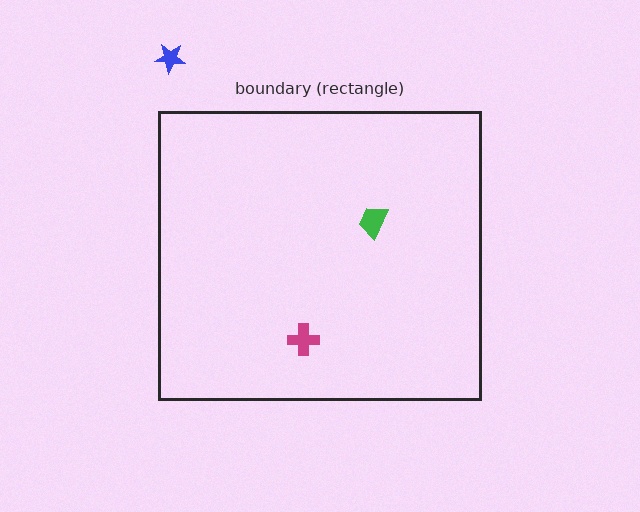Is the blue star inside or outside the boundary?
Outside.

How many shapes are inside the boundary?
2 inside, 1 outside.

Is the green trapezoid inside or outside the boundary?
Inside.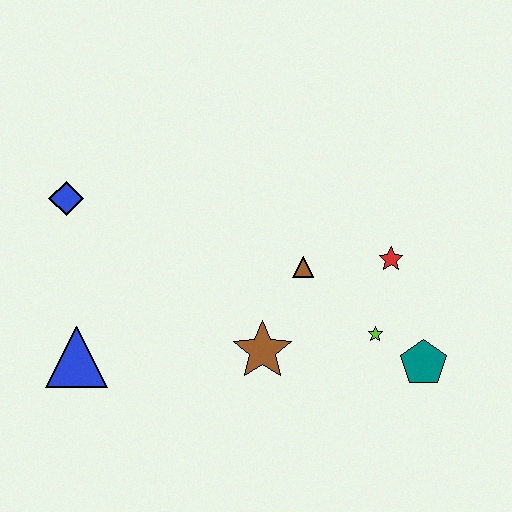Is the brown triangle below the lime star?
No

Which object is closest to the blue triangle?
The blue diamond is closest to the blue triangle.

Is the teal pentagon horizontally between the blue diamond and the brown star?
No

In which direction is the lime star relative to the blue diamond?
The lime star is to the right of the blue diamond.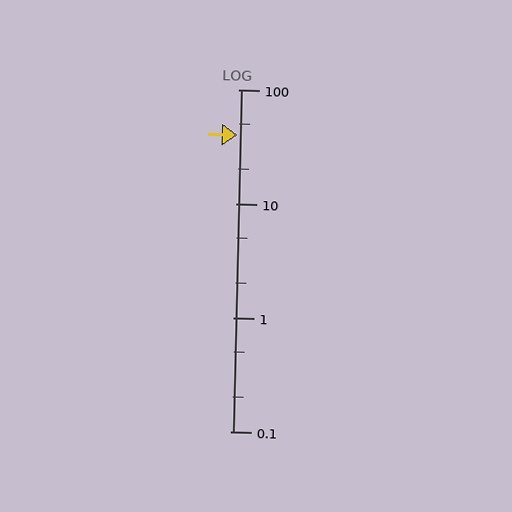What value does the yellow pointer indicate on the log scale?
The pointer indicates approximately 40.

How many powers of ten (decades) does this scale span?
The scale spans 3 decades, from 0.1 to 100.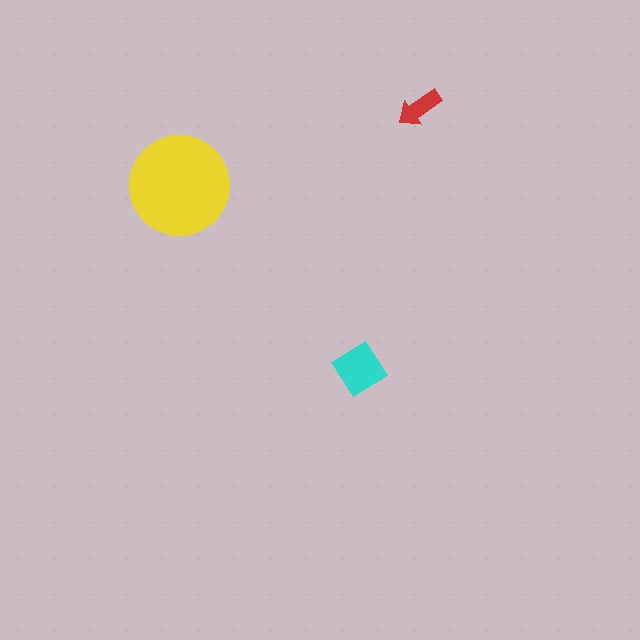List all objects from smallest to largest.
The red arrow, the cyan diamond, the yellow circle.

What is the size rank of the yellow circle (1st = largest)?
1st.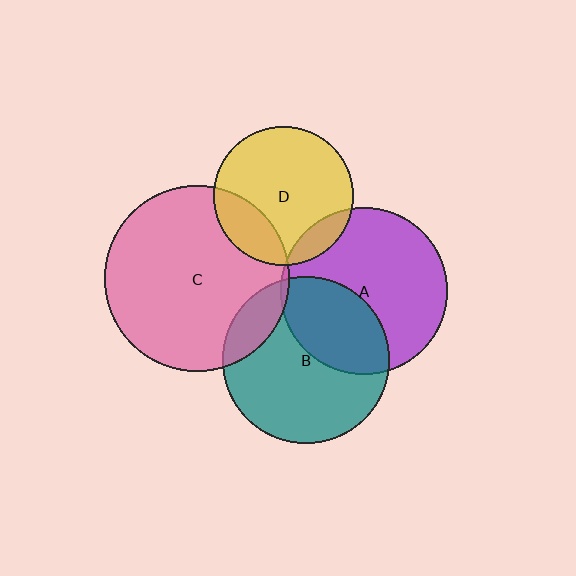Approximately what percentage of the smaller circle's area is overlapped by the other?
Approximately 35%.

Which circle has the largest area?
Circle C (pink).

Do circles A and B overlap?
Yes.